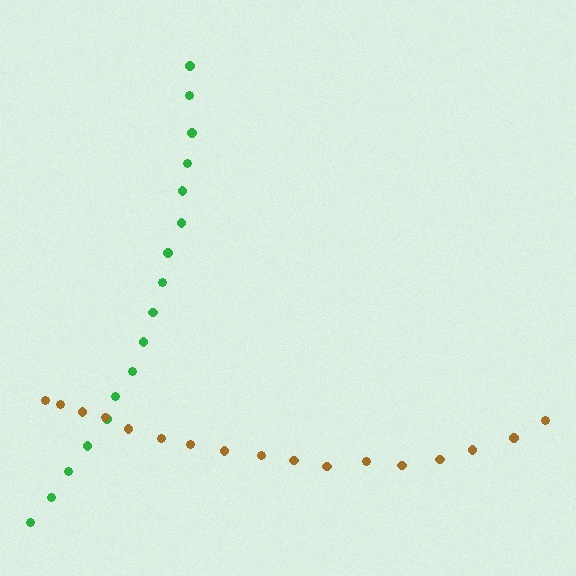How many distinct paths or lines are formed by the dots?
There are 2 distinct paths.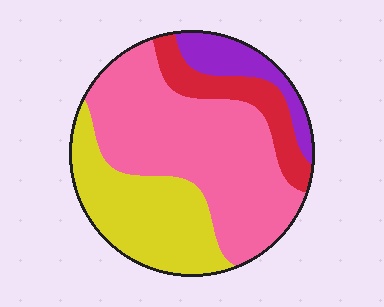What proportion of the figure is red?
Red covers about 15% of the figure.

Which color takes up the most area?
Pink, at roughly 50%.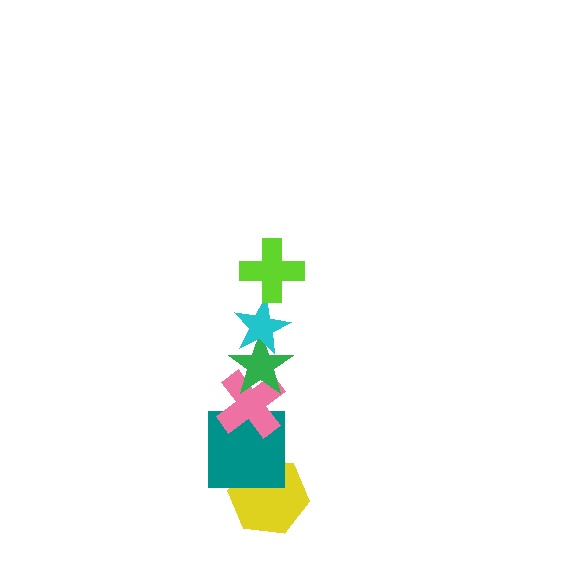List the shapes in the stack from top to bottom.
From top to bottom: the lime cross, the cyan star, the green star, the pink cross, the teal square, the yellow hexagon.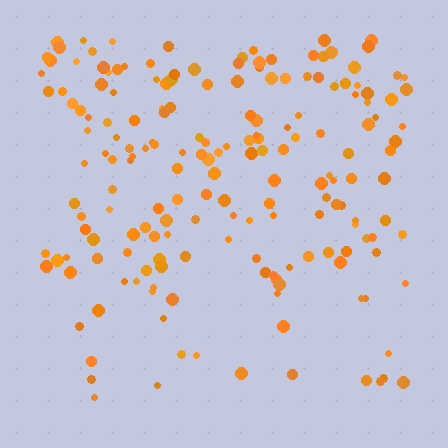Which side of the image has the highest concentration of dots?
The top.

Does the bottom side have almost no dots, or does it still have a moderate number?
Still a moderate number, just noticeably fewer than the top.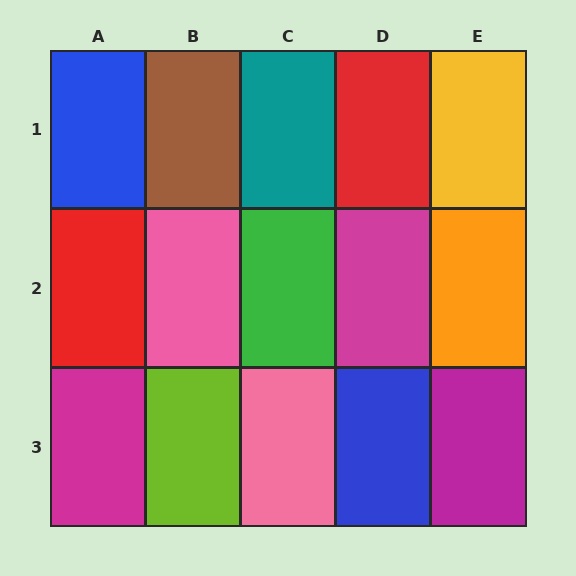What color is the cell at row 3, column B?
Lime.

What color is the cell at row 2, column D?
Magenta.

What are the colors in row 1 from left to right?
Blue, brown, teal, red, yellow.